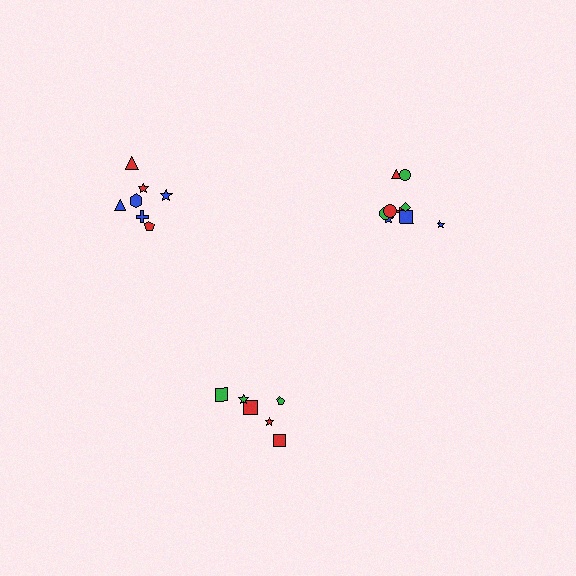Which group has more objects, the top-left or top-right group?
The top-right group.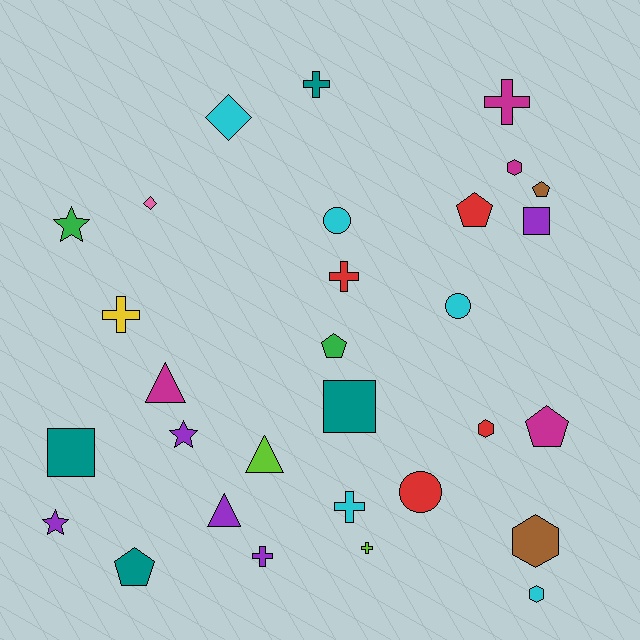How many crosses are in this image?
There are 7 crosses.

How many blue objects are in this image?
There are no blue objects.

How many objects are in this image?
There are 30 objects.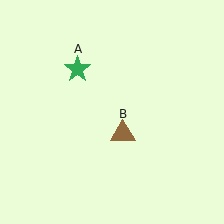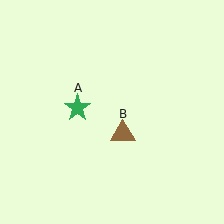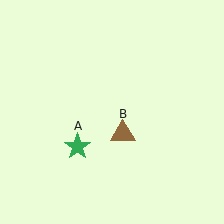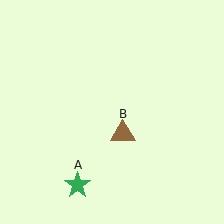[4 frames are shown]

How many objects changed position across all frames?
1 object changed position: green star (object A).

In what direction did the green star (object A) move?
The green star (object A) moved down.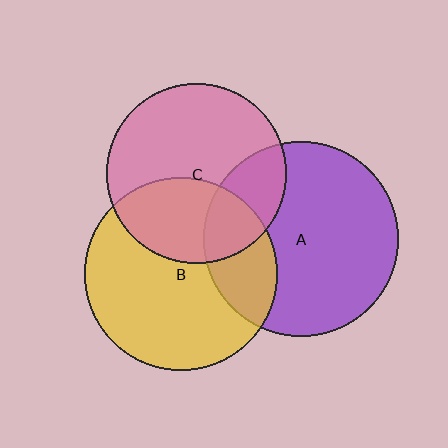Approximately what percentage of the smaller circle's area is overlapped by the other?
Approximately 25%.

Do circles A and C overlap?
Yes.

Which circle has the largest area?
Circle A (purple).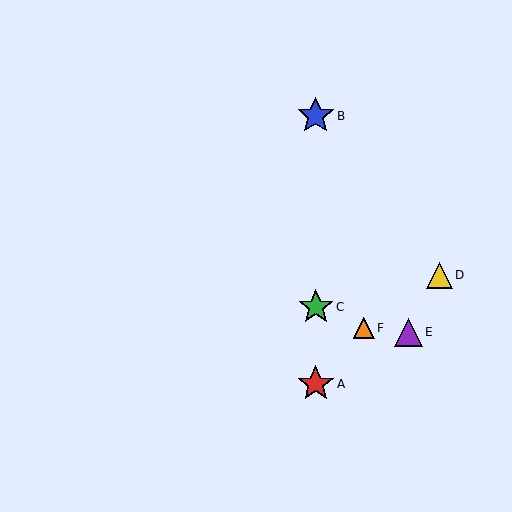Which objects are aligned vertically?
Objects A, B, C are aligned vertically.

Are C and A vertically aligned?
Yes, both are at x≈316.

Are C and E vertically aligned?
No, C is at x≈316 and E is at x≈408.